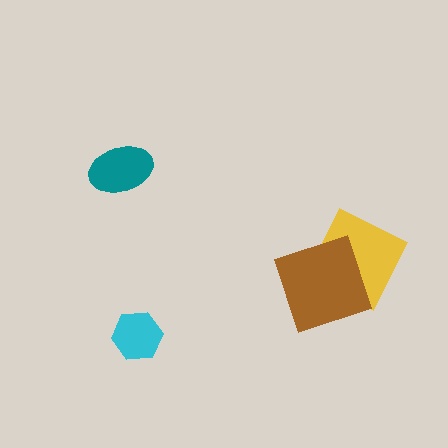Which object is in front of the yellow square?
The brown square is in front of the yellow square.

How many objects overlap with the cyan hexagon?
0 objects overlap with the cyan hexagon.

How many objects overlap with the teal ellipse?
0 objects overlap with the teal ellipse.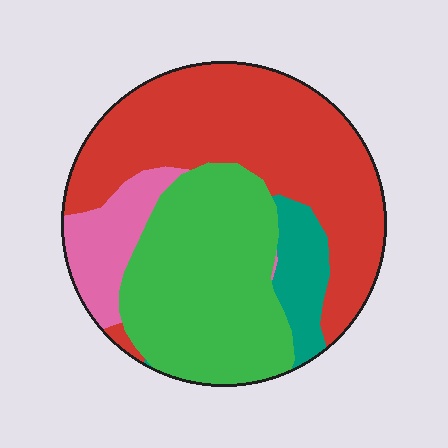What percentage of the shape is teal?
Teal takes up less than a quarter of the shape.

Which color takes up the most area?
Red, at roughly 45%.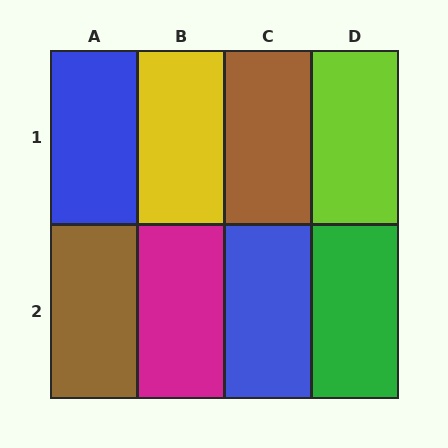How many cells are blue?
2 cells are blue.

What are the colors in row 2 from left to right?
Brown, magenta, blue, green.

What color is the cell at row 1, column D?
Lime.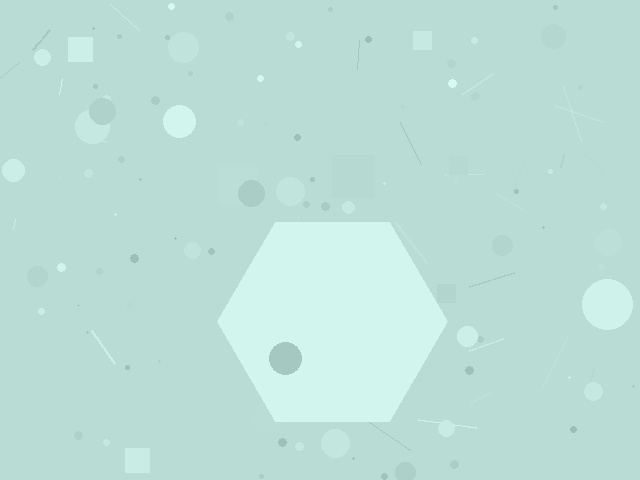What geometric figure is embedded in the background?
A hexagon is embedded in the background.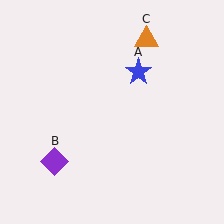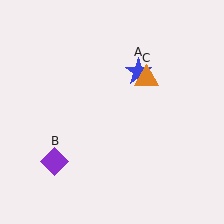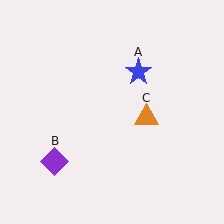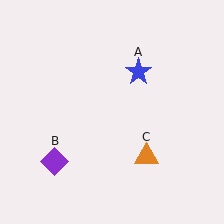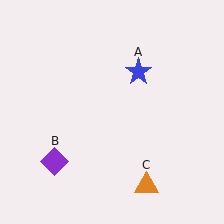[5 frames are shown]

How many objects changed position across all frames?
1 object changed position: orange triangle (object C).